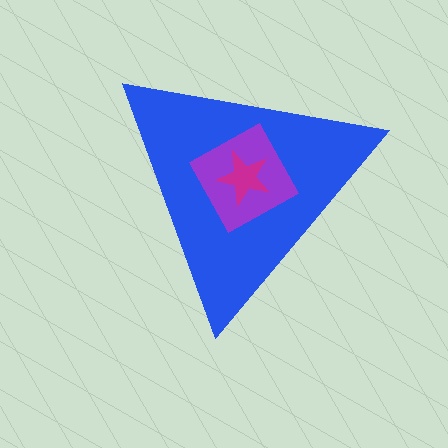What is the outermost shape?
The blue triangle.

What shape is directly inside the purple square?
The magenta star.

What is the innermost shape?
The magenta star.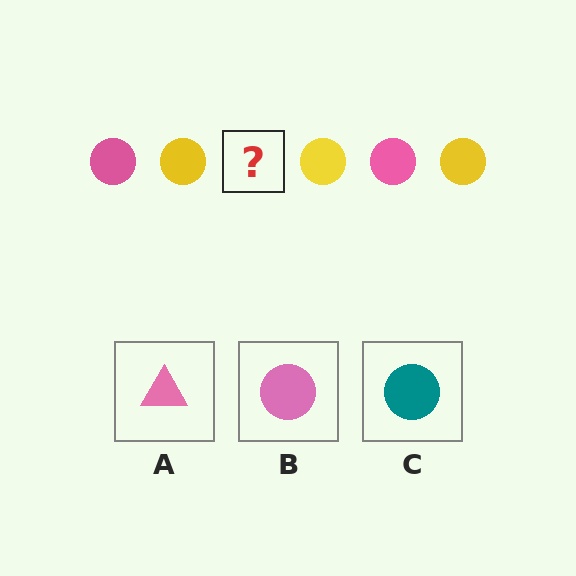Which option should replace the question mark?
Option B.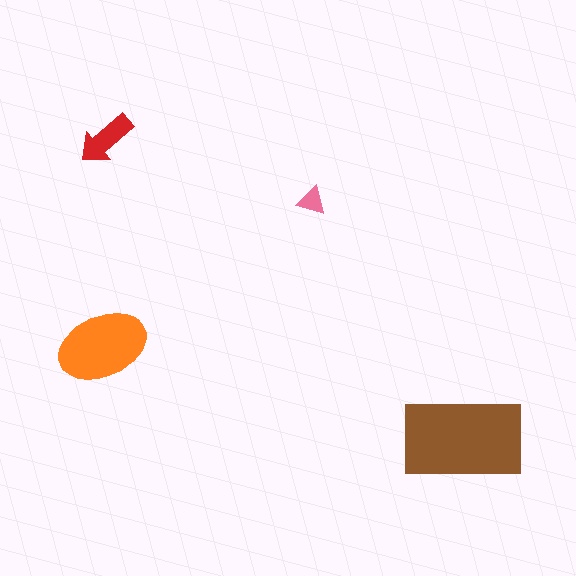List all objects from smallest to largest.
The pink triangle, the red arrow, the orange ellipse, the brown rectangle.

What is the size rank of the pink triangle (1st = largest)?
4th.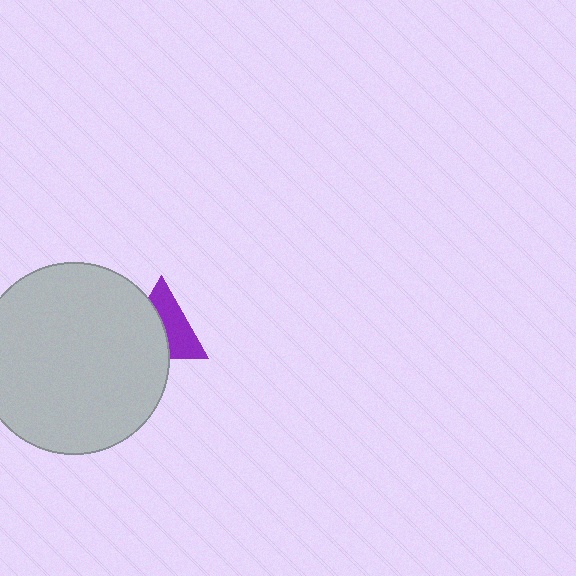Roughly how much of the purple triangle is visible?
About half of it is visible (roughly 51%).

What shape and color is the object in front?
The object in front is a light gray circle.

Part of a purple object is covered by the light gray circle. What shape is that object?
It is a triangle.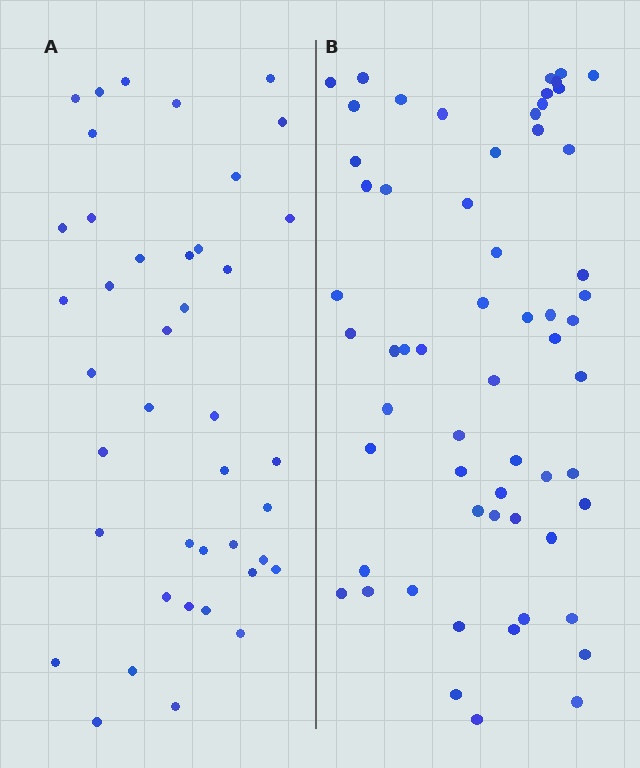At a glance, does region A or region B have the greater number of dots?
Region B (the right region) has more dots.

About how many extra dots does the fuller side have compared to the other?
Region B has approximately 20 more dots than region A.